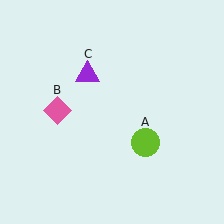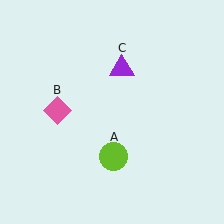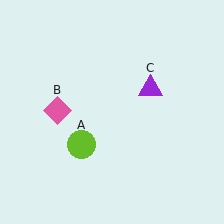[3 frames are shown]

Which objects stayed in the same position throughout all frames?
Pink diamond (object B) remained stationary.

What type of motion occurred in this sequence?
The lime circle (object A), purple triangle (object C) rotated clockwise around the center of the scene.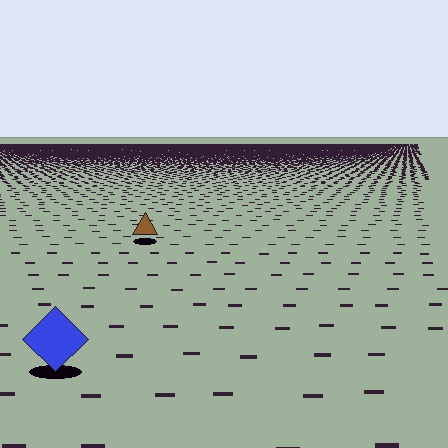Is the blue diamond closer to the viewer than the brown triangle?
Yes. The blue diamond is closer — you can tell from the texture gradient: the ground texture is coarser near it.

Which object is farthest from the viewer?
The brown triangle is farthest from the viewer. It appears smaller and the ground texture around it is denser.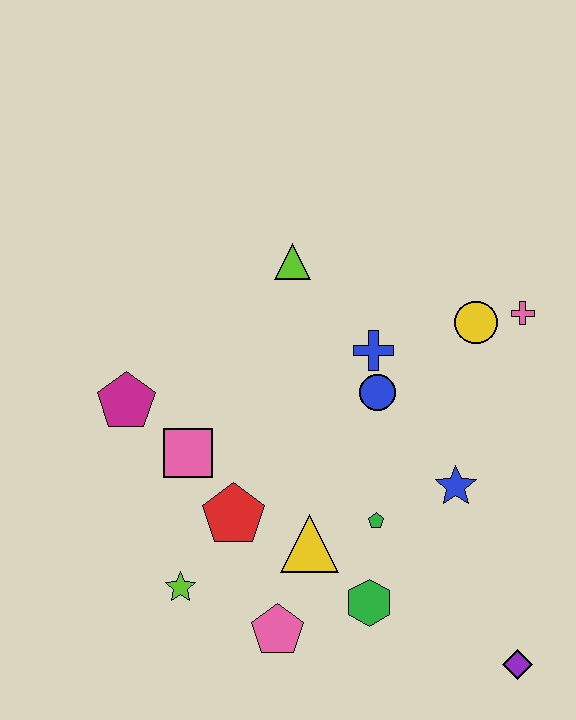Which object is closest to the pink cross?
The yellow circle is closest to the pink cross.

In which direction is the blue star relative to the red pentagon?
The blue star is to the right of the red pentagon.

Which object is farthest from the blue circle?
The purple diamond is farthest from the blue circle.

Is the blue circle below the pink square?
No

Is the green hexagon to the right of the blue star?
No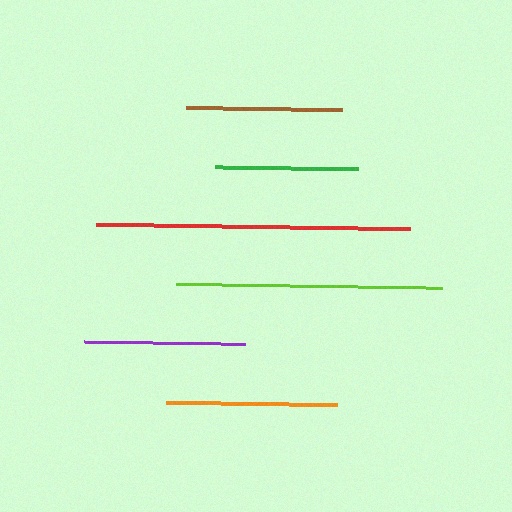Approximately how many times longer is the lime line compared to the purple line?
The lime line is approximately 1.7 times the length of the purple line.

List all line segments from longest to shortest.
From longest to shortest: red, lime, orange, purple, brown, green.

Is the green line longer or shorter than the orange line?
The orange line is longer than the green line.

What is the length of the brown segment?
The brown segment is approximately 156 pixels long.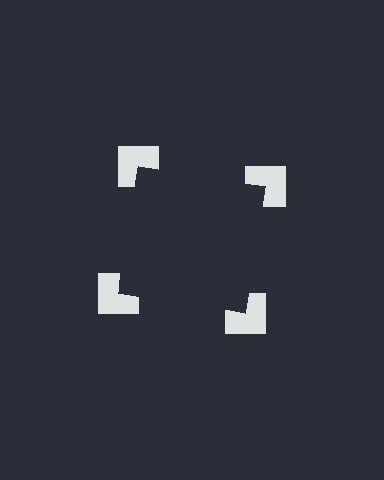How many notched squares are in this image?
There are 4 — one at each vertex of the illusory square.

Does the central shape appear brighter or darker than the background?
It typically appears slightly darker than the background, even though no actual brightness change is drawn.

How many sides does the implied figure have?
4 sides.